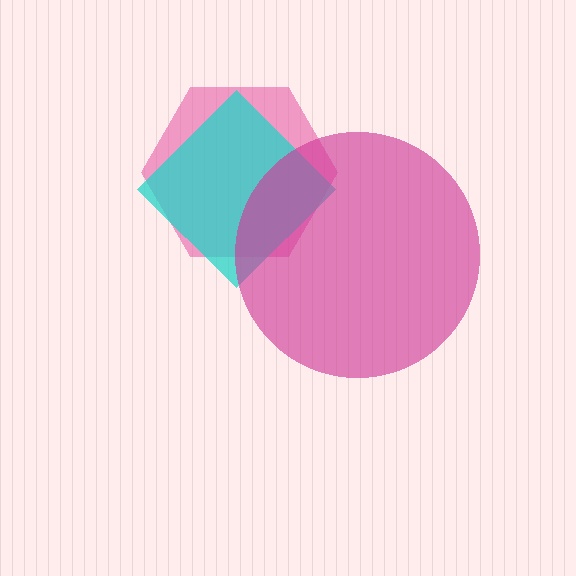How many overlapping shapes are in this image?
There are 3 overlapping shapes in the image.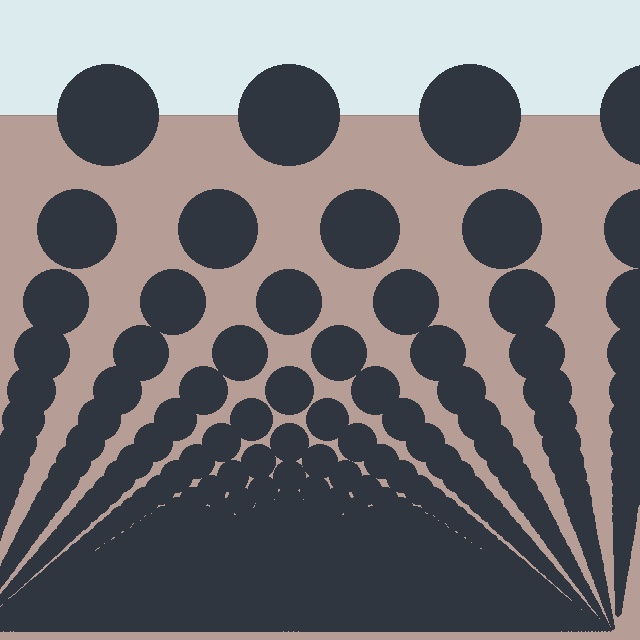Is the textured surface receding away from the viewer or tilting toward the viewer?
The surface appears to tilt toward the viewer. Texture elements get larger and sparser toward the top.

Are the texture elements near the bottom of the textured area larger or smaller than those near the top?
Smaller. The gradient is inverted — elements near the bottom are smaller and denser.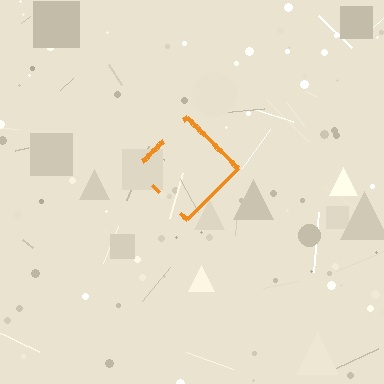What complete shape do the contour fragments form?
The contour fragments form a diamond.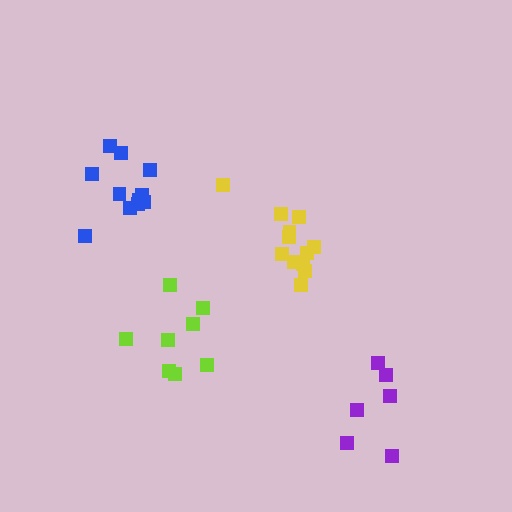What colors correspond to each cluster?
The clusters are colored: lime, blue, purple, yellow.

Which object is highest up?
The blue cluster is topmost.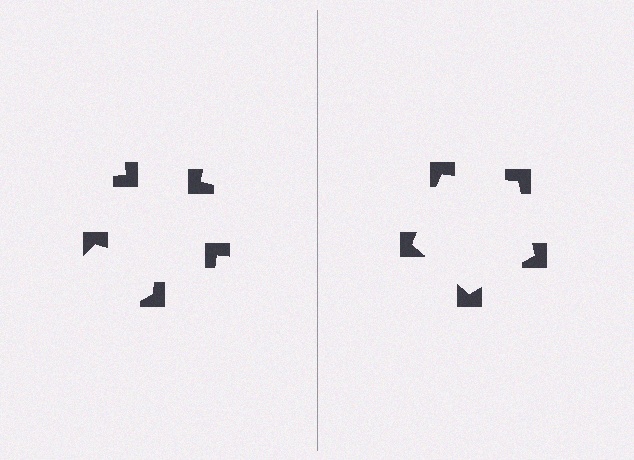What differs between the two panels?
The notched squares are positioned identically on both sides; only the wedge orientations differ. On the right they align to a pentagon; on the left they are misaligned.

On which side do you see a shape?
An illusory pentagon appears on the right side. On the left side the wedge cuts are rotated, so no coherent shape forms.